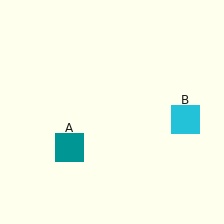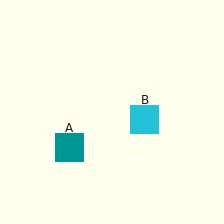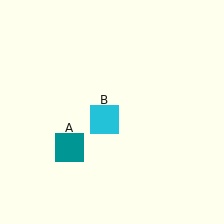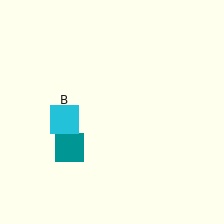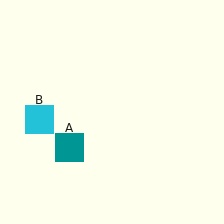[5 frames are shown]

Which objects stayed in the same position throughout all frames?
Teal square (object A) remained stationary.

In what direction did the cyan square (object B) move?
The cyan square (object B) moved left.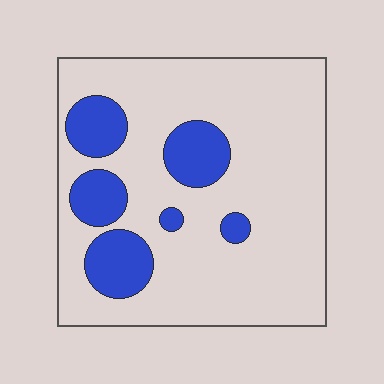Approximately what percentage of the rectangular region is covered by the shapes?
Approximately 20%.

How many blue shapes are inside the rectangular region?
6.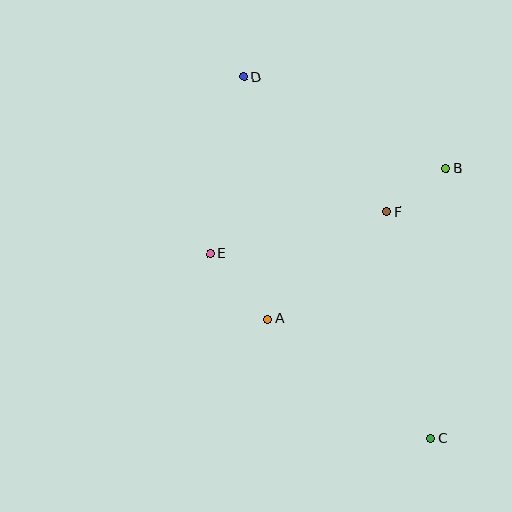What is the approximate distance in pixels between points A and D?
The distance between A and D is approximately 244 pixels.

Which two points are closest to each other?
Points B and F are closest to each other.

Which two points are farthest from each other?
Points C and D are farthest from each other.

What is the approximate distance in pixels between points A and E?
The distance between A and E is approximately 87 pixels.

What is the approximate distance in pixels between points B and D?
The distance between B and D is approximately 222 pixels.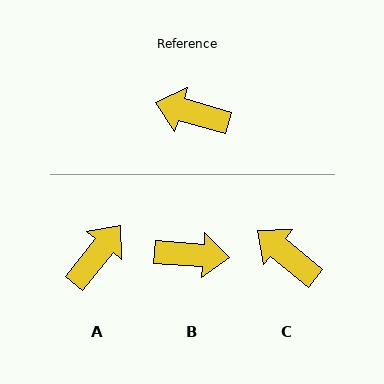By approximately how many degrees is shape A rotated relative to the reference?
Approximately 113 degrees clockwise.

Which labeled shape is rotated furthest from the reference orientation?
B, about 168 degrees away.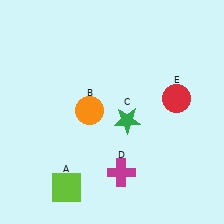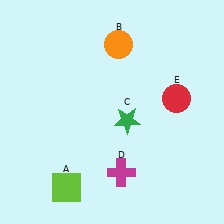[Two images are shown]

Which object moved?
The orange circle (B) moved up.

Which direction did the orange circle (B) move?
The orange circle (B) moved up.